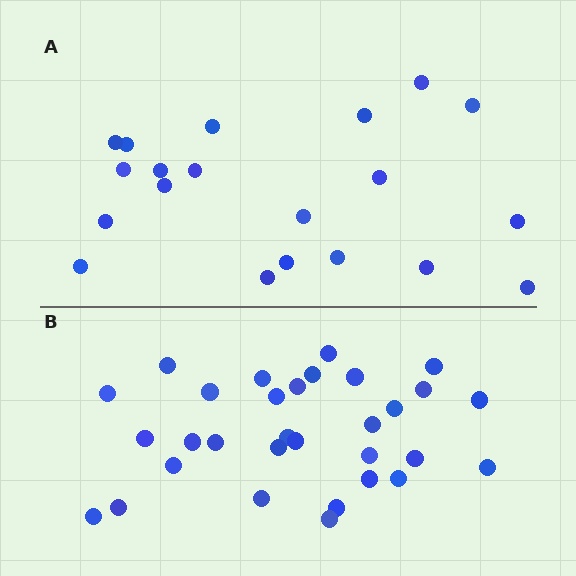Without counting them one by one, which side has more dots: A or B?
Region B (the bottom region) has more dots.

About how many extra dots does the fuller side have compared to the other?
Region B has roughly 12 or so more dots than region A.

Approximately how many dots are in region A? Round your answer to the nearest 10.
About 20 dots.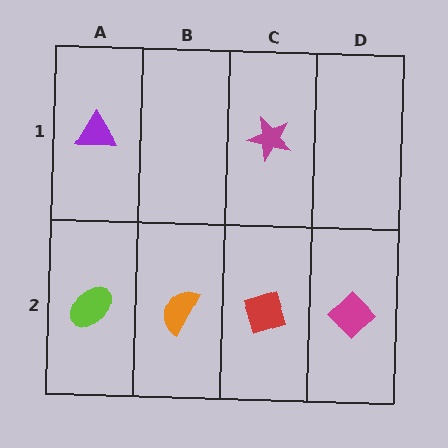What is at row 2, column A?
A lime ellipse.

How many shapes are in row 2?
4 shapes.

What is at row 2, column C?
A red diamond.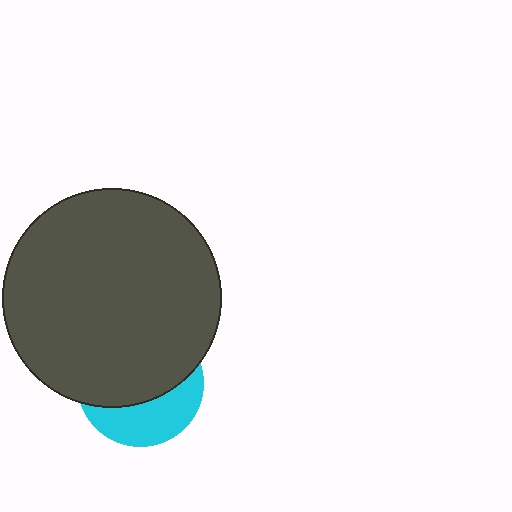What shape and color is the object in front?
The object in front is a dark gray circle.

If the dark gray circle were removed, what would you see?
You would see the complete cyan circle.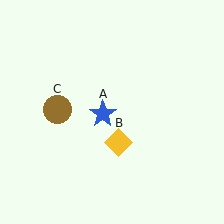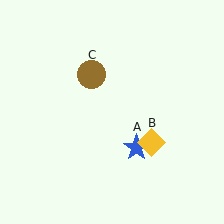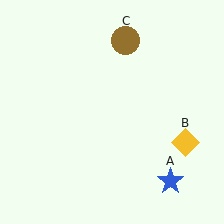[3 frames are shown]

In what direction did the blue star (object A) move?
The blue star (object A) moved down and to the right.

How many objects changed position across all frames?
3 objects changed position: blue star (object A), yellow diamond (object B), brown circle (object C).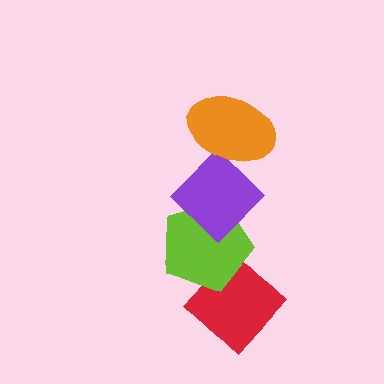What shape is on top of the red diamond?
The lime pentagon is on top of the red diamond.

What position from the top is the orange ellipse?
The orange ellipse is 1st from the top.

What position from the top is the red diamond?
The red diamond is 4th from the top.